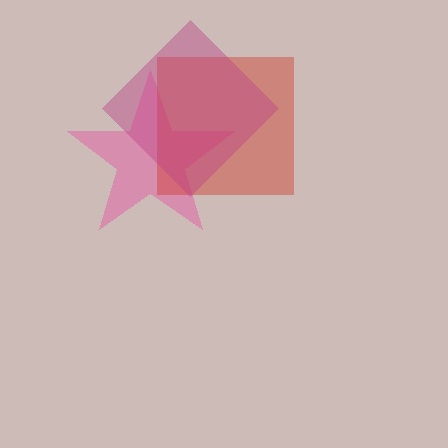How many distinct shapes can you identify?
There are 3 distinct shapes: a pink star, a red square, a magenta diamond.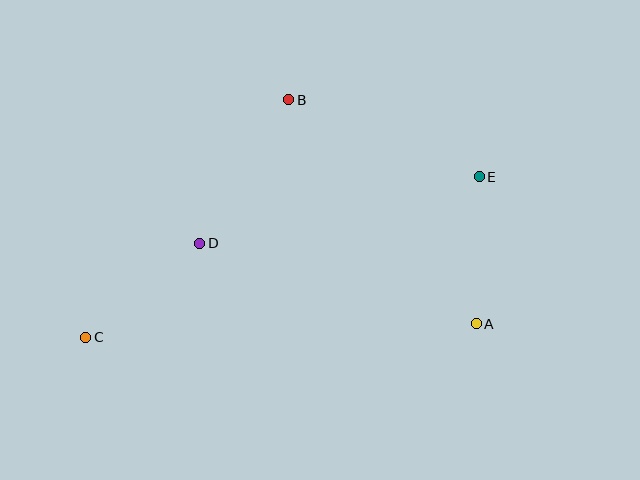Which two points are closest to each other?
Points A and E are closest to each other.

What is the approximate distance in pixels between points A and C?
The distance between A and C is approximately 391 pixels.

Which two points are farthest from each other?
Points C and E are farthest from each other.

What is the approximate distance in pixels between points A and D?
The distance between A and D is approximately 288 pixels.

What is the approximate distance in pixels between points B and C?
The distance between B and C is approximately 313 pixels.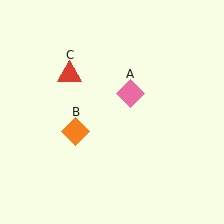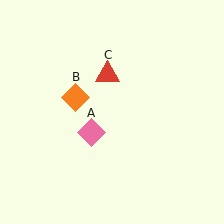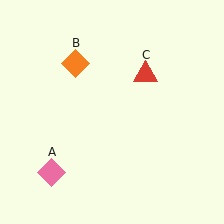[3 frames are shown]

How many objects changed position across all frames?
3 objects changed position: pink diamond (object A), orange diamond (object B), red triangle (object C).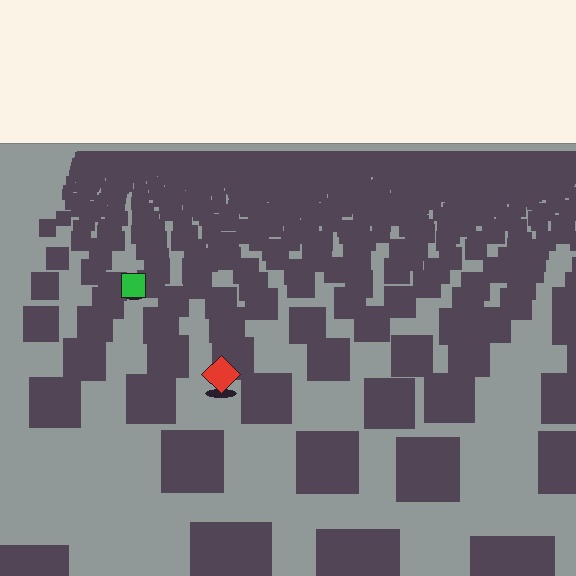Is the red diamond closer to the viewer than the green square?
Yes. The red diamond is closer — you can tell from the texture gradient: the ground texture is coarser near it.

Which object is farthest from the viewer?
The green square is farthest from the viewer. It appears smaller and the ground texture around it is denser.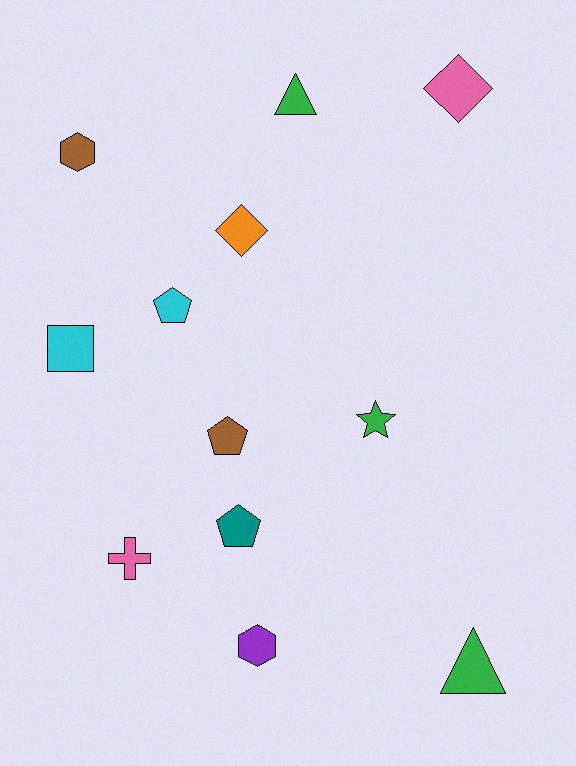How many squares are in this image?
There is 1 square.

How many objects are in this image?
There are 12 objects.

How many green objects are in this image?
There are 3 green objects.